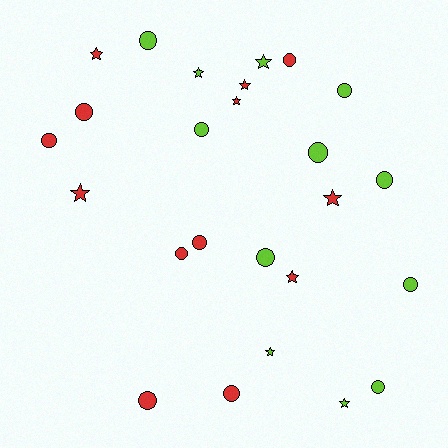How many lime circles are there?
There are 8 lime circles.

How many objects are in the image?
There are 25 objects.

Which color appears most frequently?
Red, with 13 objects.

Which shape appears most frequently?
Circle, with 15 objects.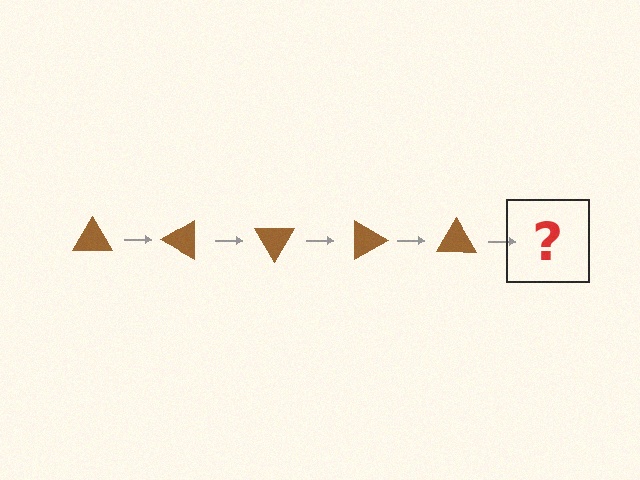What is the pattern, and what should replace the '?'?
The pattern is that the triangle rotates 30 degrees each step. The '?' should be a brown triangle rotated 150 degrees.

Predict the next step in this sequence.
The next step is a brown triangle rotated 150 degrees.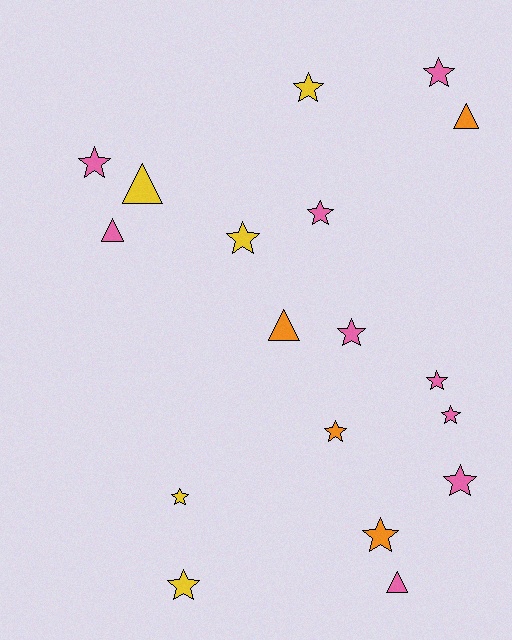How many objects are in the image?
There are 18 objects.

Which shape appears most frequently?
Star, with 13 objects.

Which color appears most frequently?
Pink, with 9 objects.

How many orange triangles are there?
There are 2 orange triangles.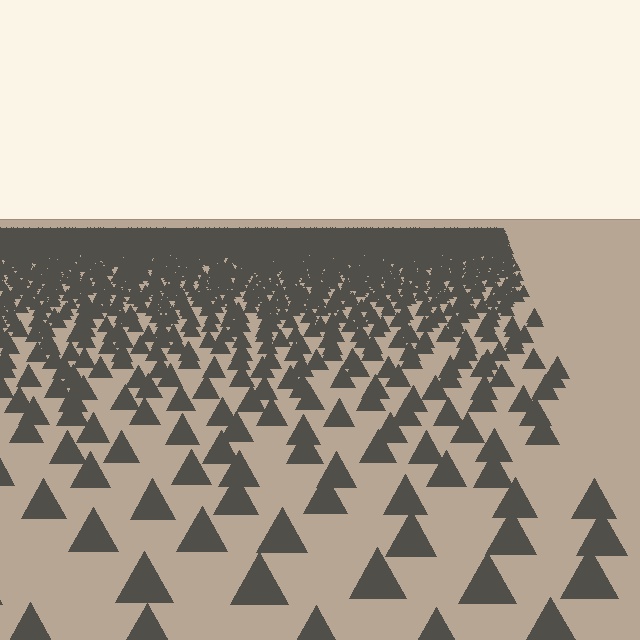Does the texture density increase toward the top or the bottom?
Density increases toward the top.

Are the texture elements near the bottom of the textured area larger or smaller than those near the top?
Larger. Near the bottom, elements are closer to the viewer and appear at a bigger on-screen size.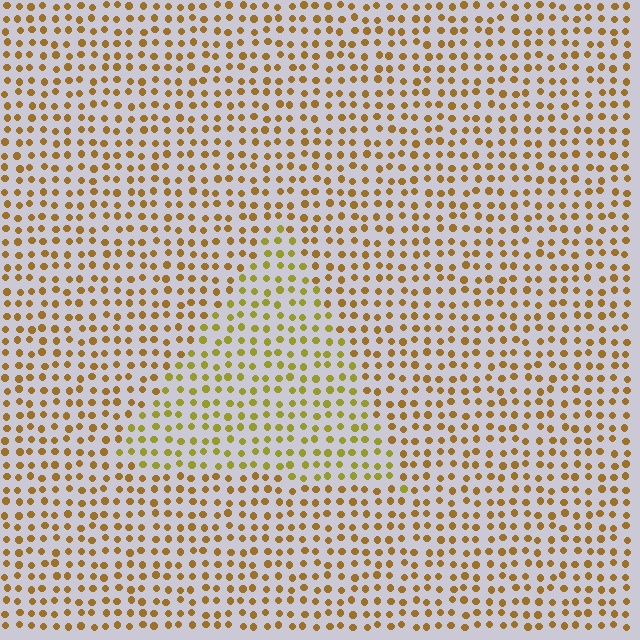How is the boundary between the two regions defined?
The boundary is defined purely by a slight shift in hue (about 25 degrees). Spacing, size, and orientation are identical on both sides.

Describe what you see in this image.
The image is filled with small brown elements in a uniform arrangement. A triangle-shaped region is visible where the elements are tinted to a slightly different hue, forming a subtle color boundary.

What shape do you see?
I see a triangle.